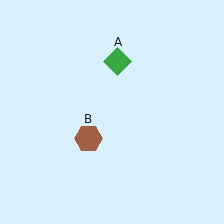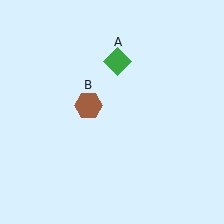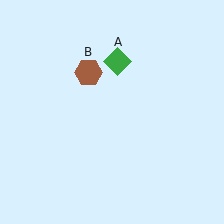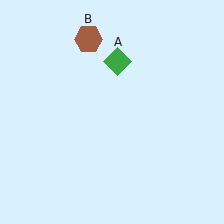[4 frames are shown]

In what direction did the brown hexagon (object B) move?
The brown hexagon (object B) moved up.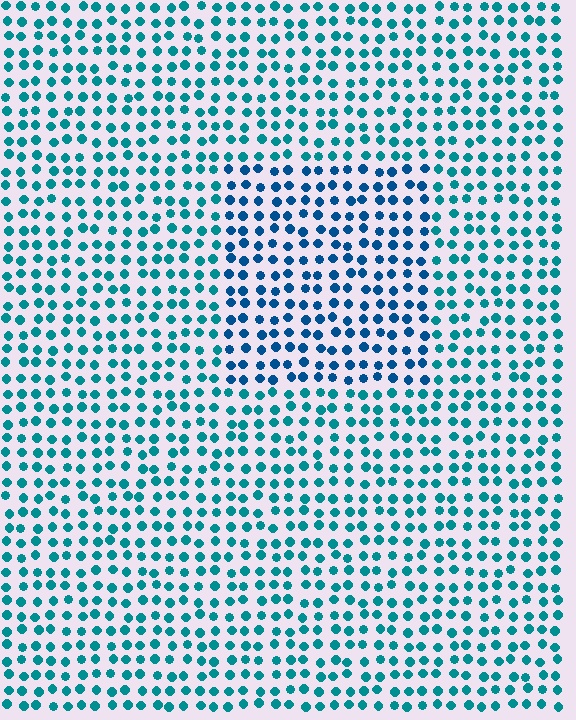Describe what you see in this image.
The image is filled with small teal elements in a uniform arrangement. A rectangle-shaped region is visible where the elements are tinted to a slightly different hue, forming a subtle color boundary.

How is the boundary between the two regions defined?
The boundary is defined purely by a slight shift in hue (about 26 degrees). Spacing, size, and orientation are identical on both sides.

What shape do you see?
I see a rectangle.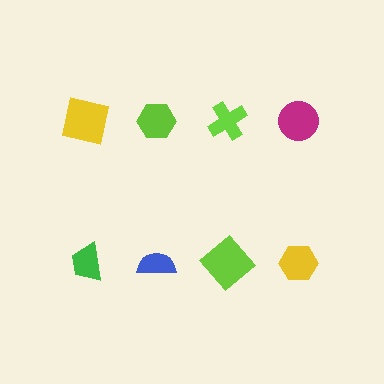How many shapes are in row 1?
4 shapes.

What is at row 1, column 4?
A magenta circle.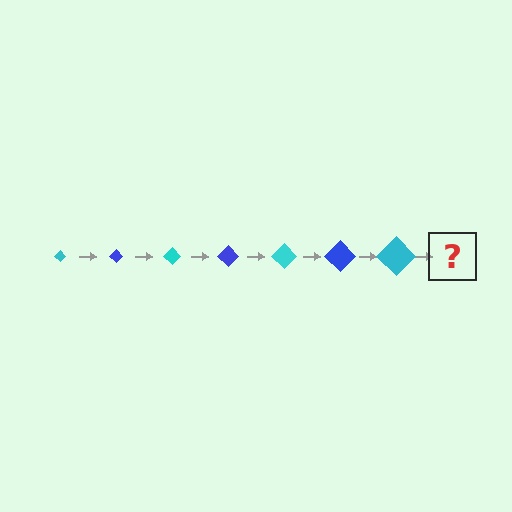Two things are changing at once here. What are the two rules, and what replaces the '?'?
The two rules are that the diamond grows larger each step and the color cycles through cyan and blue. The '?' should be a blue diamond, larger than the previous one.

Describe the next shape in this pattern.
It should be a blue diamond, larger than the previous one.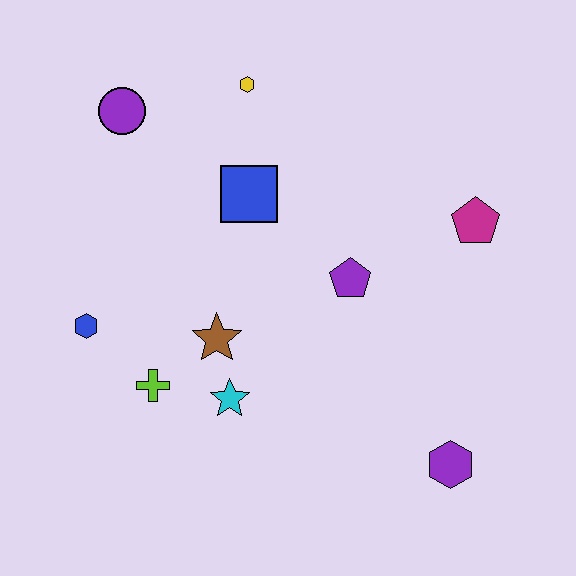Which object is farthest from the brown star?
The magenta pentagon is farthest from the brown star.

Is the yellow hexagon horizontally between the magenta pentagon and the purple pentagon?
No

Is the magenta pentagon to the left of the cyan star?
No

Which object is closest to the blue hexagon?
The lime cross is closest to the blue hexagon.